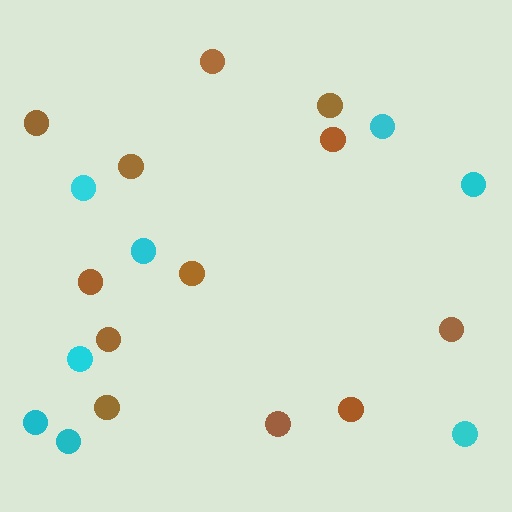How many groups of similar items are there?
There are 2 groups: one group of brown circles (12) and one group of cyan circles (8).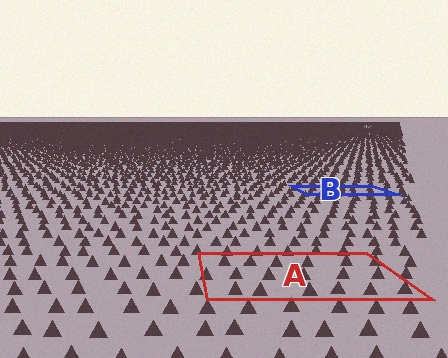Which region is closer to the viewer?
Region A is closer. The texture elements there are larger and more spread out.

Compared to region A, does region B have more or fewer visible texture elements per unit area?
Region B has more texture elements per unit area — they are packed more densely because it is farther away.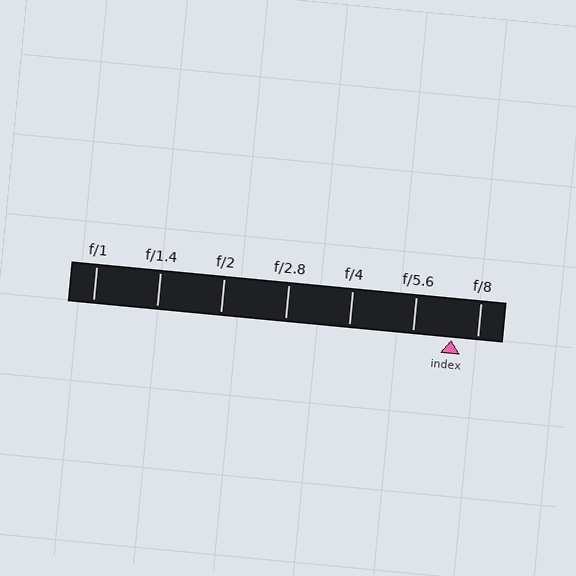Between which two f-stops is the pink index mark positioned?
The index mark is between f/5.6 and f/8.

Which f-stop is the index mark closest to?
The index mark is closest to f/8.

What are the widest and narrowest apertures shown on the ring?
The widest aperture shown is f/1 and the narrowest is f/8.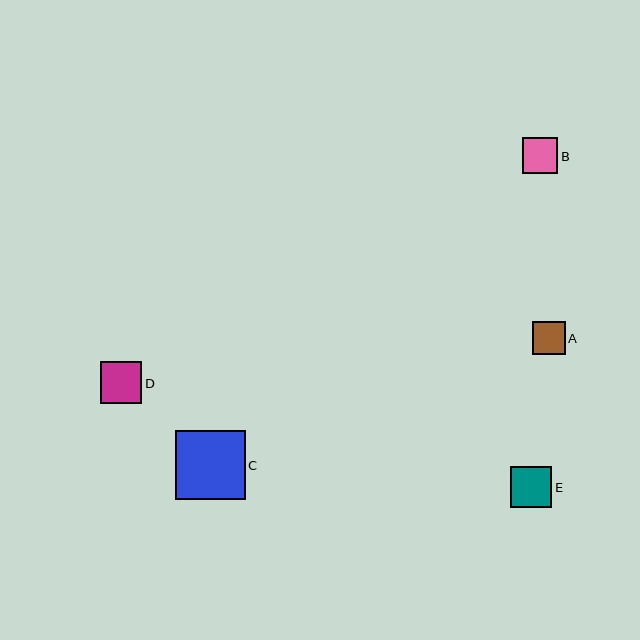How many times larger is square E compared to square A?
Square E is approximately 1.2 times the size of square A.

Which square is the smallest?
Square A is the smallest with a size of approximately 33 pixels.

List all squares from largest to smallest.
From largest to smallest: C, D, E, B, A.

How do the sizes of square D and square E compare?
Square D and square E are approximately the same size.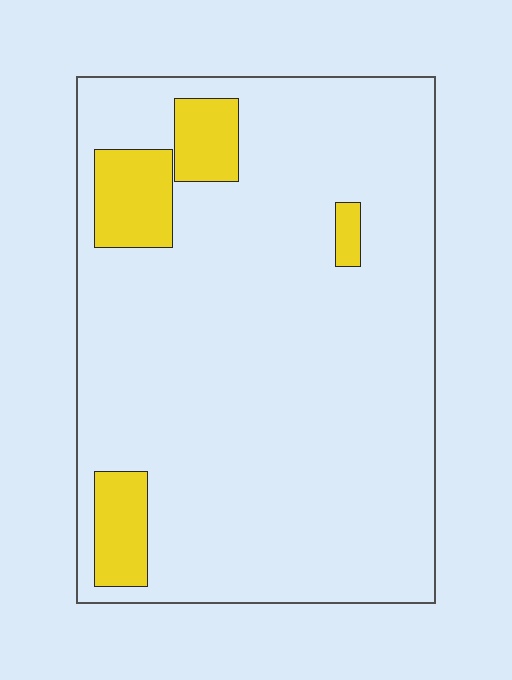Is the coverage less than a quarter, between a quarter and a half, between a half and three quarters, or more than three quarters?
Less than a quarter.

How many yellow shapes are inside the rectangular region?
4.